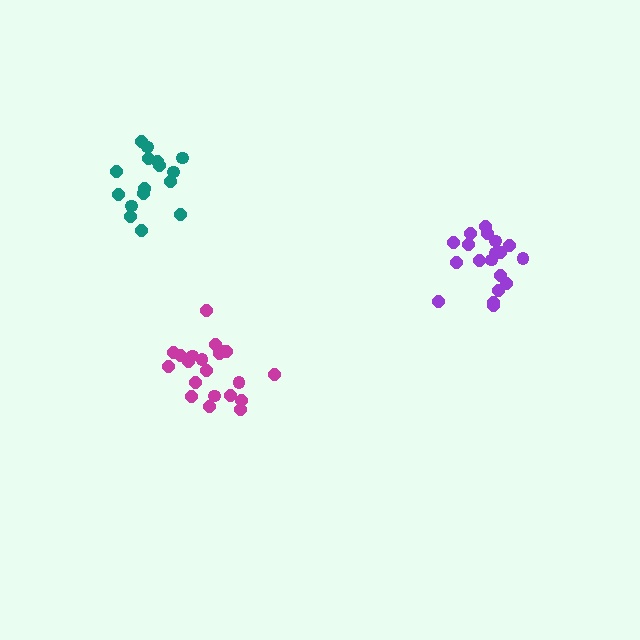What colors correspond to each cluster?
The clusters are colored: purple, magenta, teal.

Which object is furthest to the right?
The purple cluster is rightmost.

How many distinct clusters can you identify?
There are 3 distinct clusters.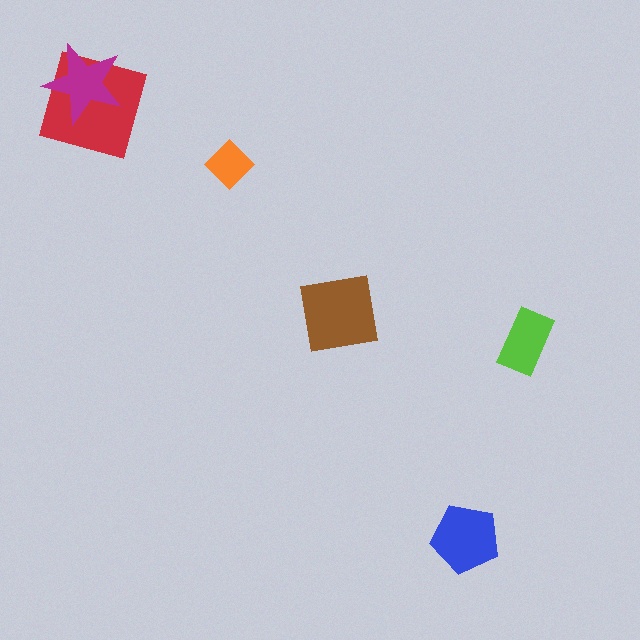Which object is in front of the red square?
The magenta star is in front of the red square.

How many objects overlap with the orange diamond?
0 objects overlap with the orange diamond.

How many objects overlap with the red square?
1 object overlaps with the red square.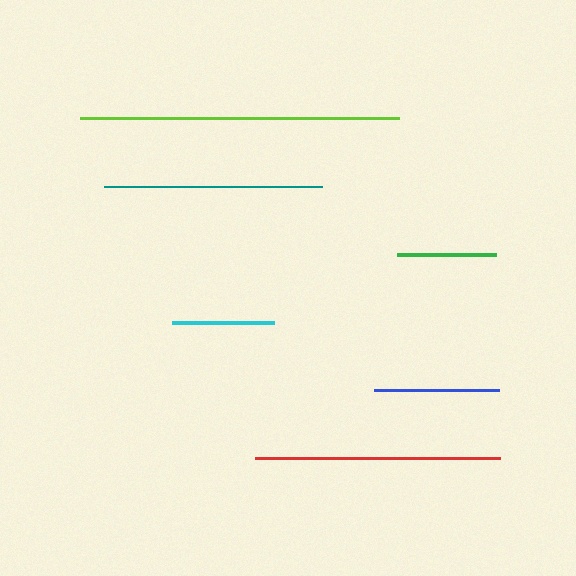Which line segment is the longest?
The lime line is the longest at approximately 318 pixels.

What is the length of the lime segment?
The lime segment is approximately 318 pixels long.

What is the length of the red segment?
The red segment is approximately 244 pixels long.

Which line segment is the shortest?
The green line is the shortest at approximately 99 pixels.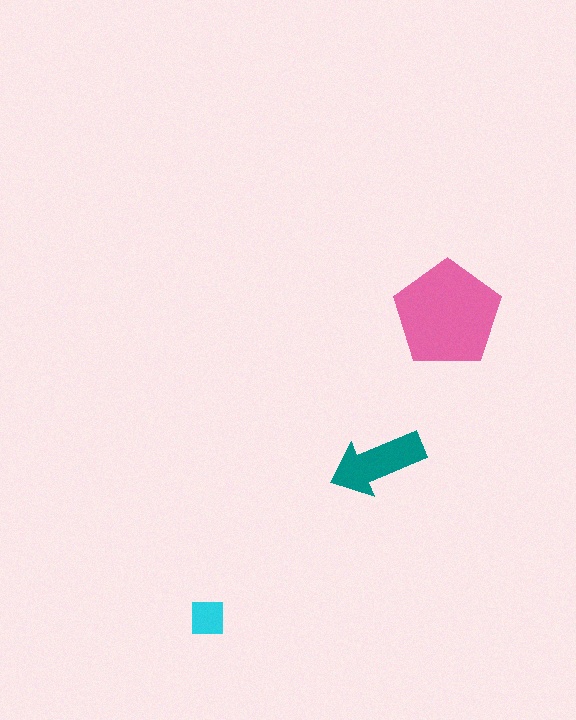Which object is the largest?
The pink pentagon.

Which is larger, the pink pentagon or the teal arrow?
The pink pentagon.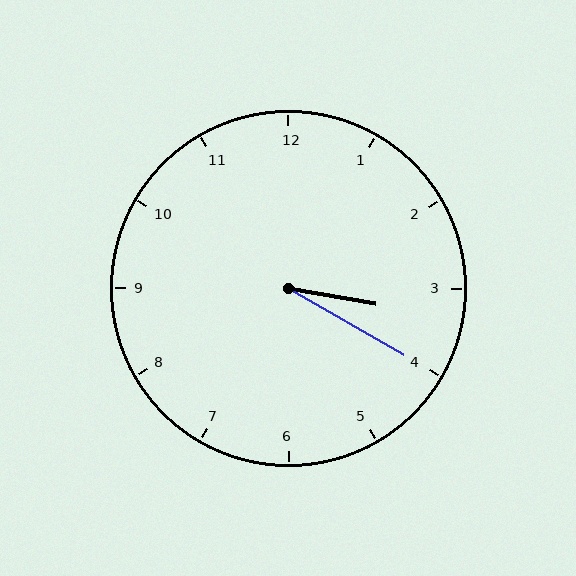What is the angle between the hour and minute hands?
Approximately 20 degrees.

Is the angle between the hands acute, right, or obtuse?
It is acute.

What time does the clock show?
3:20.